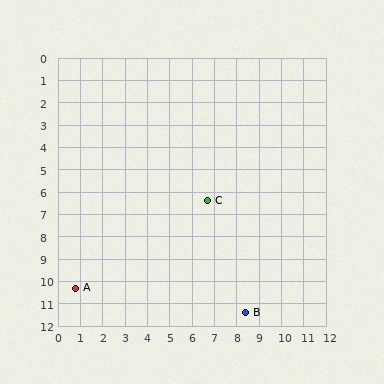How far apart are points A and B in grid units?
Points A and B are about 7.7 grid units apart.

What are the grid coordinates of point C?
Point C is at approximately (6.7, 6.4).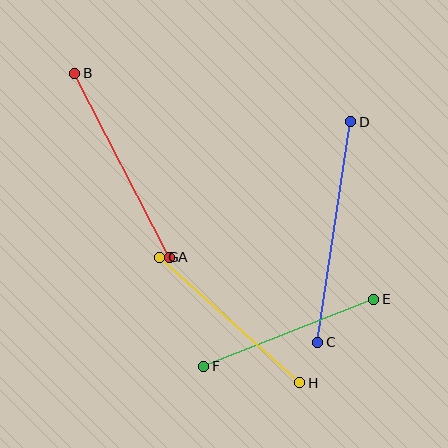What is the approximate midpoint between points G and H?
The midpoint is at approximately (230, 320) pixels.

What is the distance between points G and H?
The distance is approximately 188 pixels.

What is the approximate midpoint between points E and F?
The midpoint is at approximately (289, 333) pixels.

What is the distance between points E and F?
The distance is approximately 182 pixels.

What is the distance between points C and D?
The distance is approximately 223 pixels.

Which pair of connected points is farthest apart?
Points C and D are farthest apart.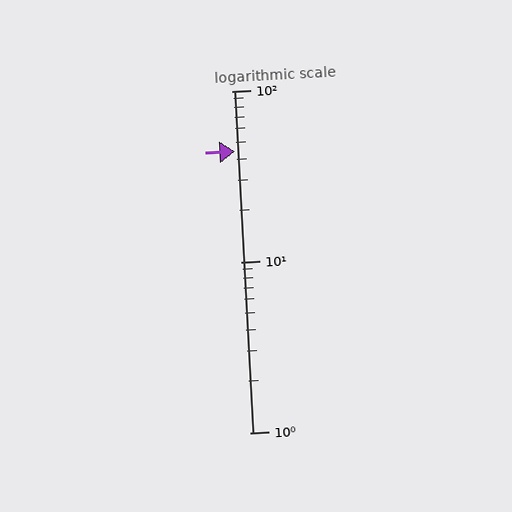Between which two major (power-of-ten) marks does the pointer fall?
The pointer is between 10 and 100.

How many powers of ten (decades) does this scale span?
The scale spans 2 decades, from 1 to 100.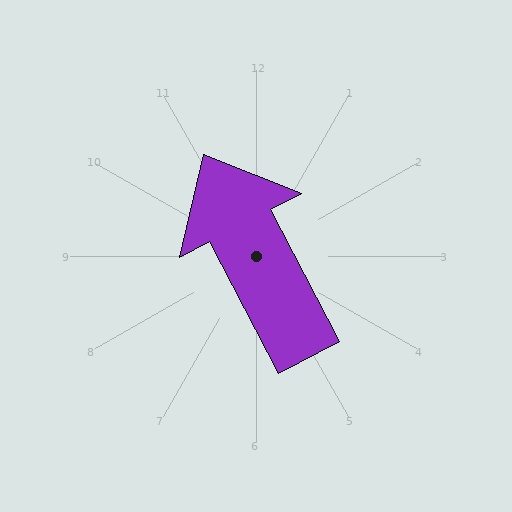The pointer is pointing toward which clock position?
Roughly 11 o'clock.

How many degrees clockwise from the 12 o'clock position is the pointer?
Approximately 333 degrees.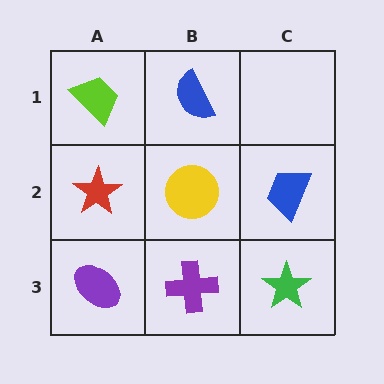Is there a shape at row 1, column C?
No, that cell is empty.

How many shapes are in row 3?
3 shapes.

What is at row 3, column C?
A green star.